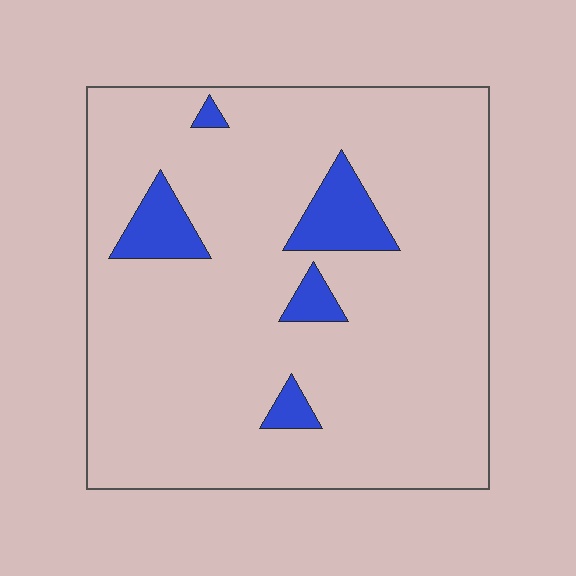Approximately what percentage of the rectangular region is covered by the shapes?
Approximately 10%.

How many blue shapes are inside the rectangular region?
5.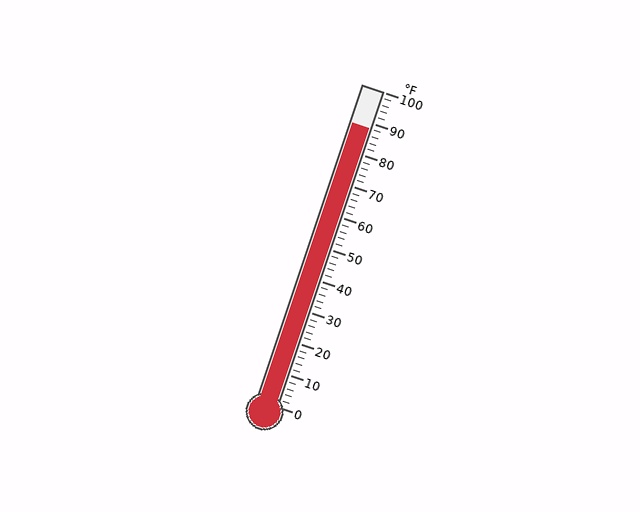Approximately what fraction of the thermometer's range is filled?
The thermometer is filled to approximately 90% of its range.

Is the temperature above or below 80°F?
The temperature is above 80°F.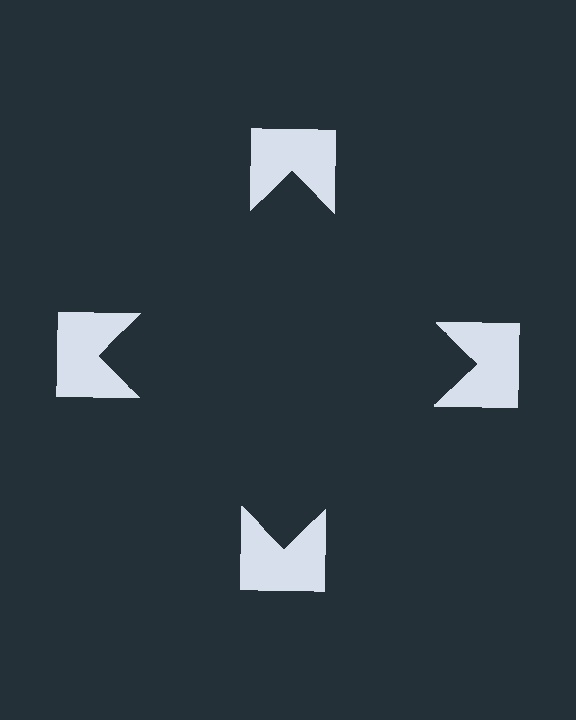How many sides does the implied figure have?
4 sides.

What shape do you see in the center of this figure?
An illusory square — its edges are inferred from the aligned wedge cuts in the notched squares, not physically drawn.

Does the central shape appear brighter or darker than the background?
It typically appears slightly darker than the background, even though no actual brightness change is drawn.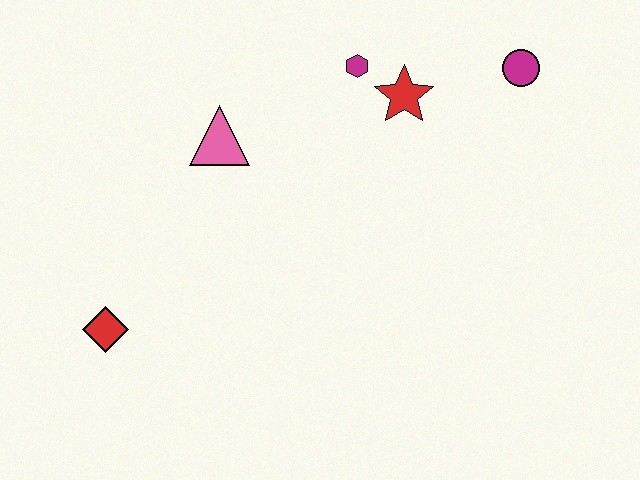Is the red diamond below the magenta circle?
Yes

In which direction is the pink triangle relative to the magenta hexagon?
The pink triangle is to the left of the magenta hexagon.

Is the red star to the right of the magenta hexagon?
Yes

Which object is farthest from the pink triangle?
The magenta circle is farthest from the pink triangle.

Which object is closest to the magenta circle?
The red star is closest to the magenta circle.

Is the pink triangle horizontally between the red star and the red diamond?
Yes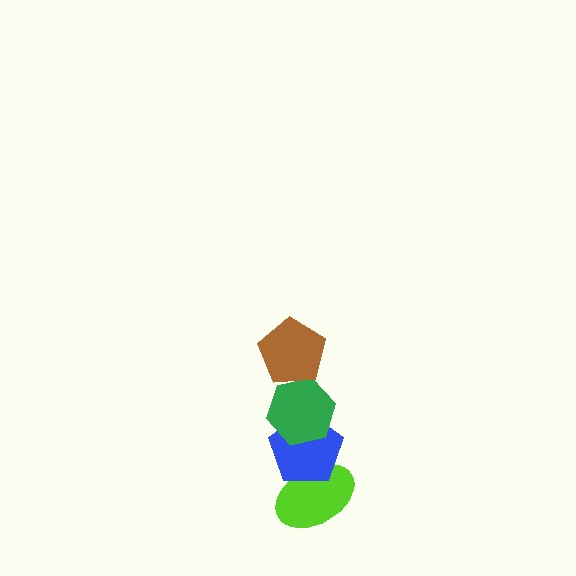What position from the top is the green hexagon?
The green hexagon is 2nd from the top.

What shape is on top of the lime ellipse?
The blue pentagon is on top of the lime ellipse.